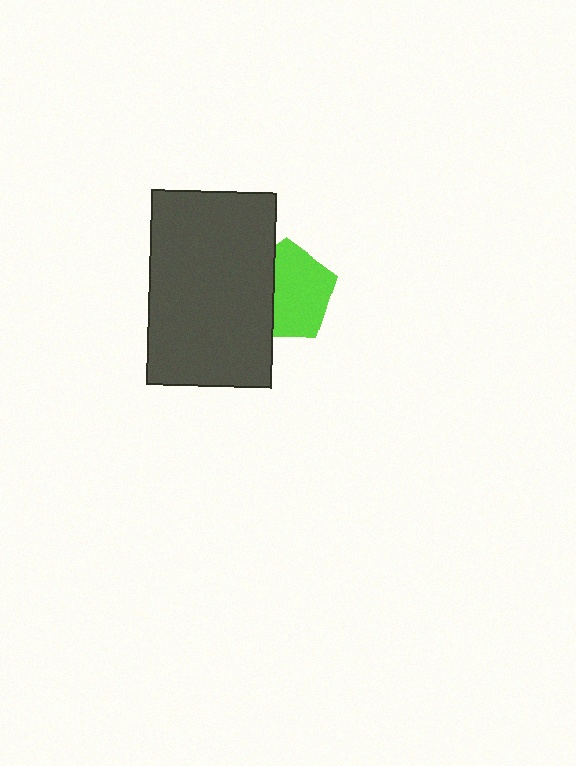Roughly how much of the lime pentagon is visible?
About half of it is visible (roughly 65%).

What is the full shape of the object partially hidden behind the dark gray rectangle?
The partially hidden object is a lime pentagon.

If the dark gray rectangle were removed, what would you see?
You would see the complete lime pentagon.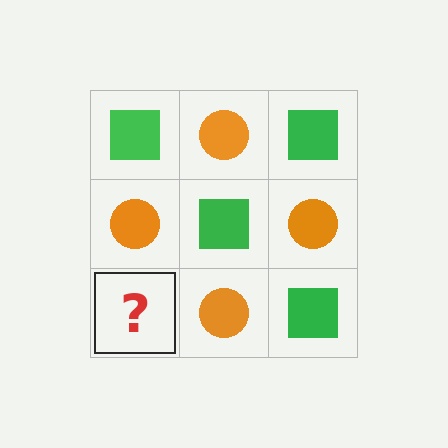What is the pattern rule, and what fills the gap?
The rule is that it alternates green square and orange circle in a checkerboard pattern. The gap should be filled with a green square.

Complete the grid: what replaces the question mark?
The question mark should be replaced with a green square.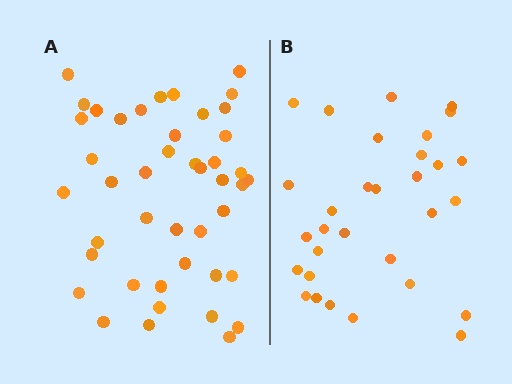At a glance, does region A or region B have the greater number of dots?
Region A (the left region) has more dots.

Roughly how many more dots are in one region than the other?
Region A has approximately 15 more dots than region B.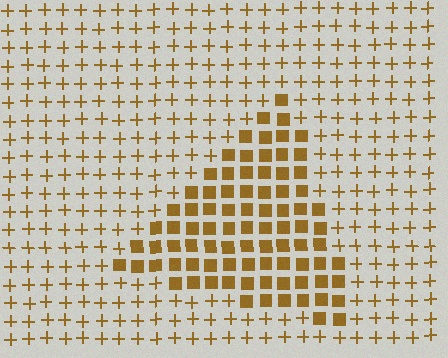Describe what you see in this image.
The image is filled with small brown elements arranged in a uniform grid. A triangle-shaped region contains squares, while the surrounding area contains plus signs. The boundary is defined purely by the change in element shape.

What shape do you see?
I see a triangle.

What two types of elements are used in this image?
The image uses squares inside the triangle region and plus signs outside it.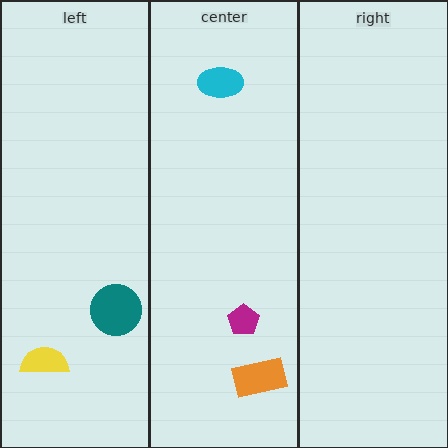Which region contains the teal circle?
The left region.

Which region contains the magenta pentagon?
The center region.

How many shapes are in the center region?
3.